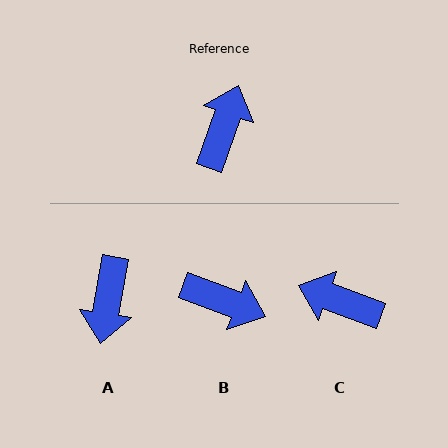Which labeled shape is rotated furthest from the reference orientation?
A, about 170 degrees away.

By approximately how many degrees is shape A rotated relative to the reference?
Approximately 170 degrees clockwise.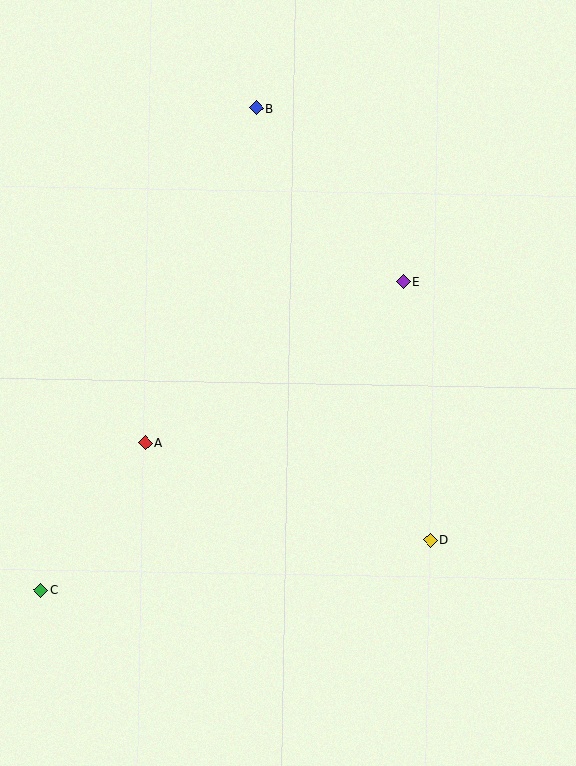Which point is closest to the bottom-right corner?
Point D is closest to the bottom-right corner.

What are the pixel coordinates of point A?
Point A is at (145, 443).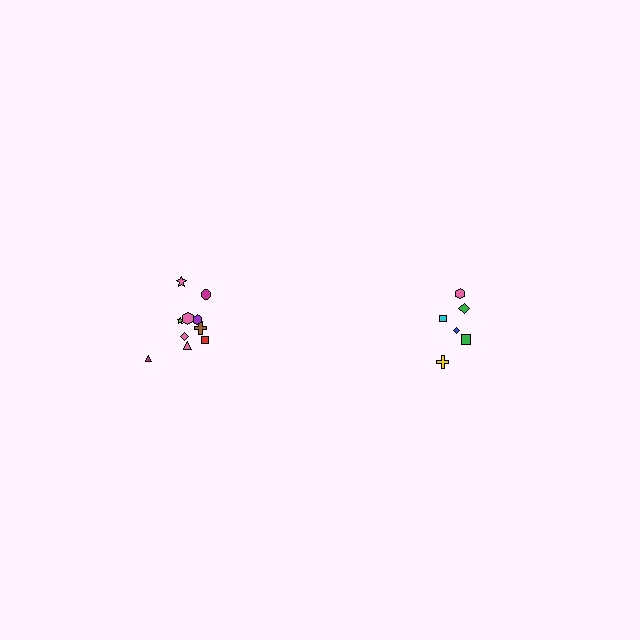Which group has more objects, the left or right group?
The left group.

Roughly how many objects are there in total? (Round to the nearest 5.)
Roughly 15 objects in total.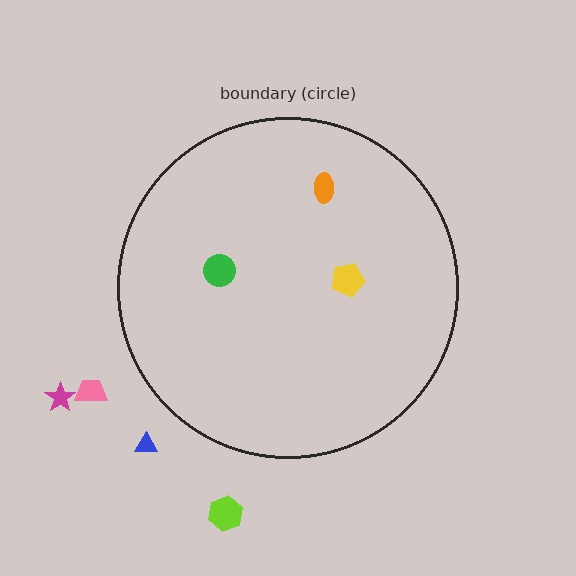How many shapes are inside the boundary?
3 inside, 4 outside.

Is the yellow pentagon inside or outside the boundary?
Inside.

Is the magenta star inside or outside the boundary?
Outside.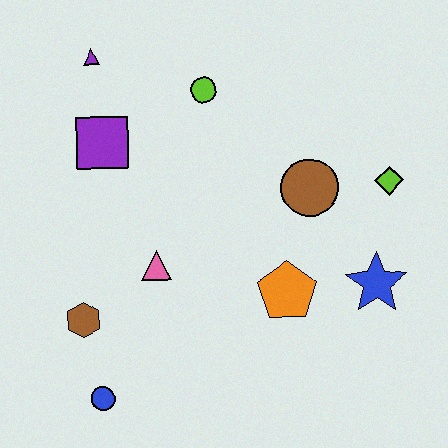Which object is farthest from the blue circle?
The lime diamond is farthest from the blue circle.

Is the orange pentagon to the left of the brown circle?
Yes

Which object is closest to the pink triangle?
The brown hexagon is closest to the pink triangle.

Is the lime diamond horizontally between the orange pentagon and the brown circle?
No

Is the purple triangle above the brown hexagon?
Yes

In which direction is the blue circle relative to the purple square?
The blue circle is below the purple square.